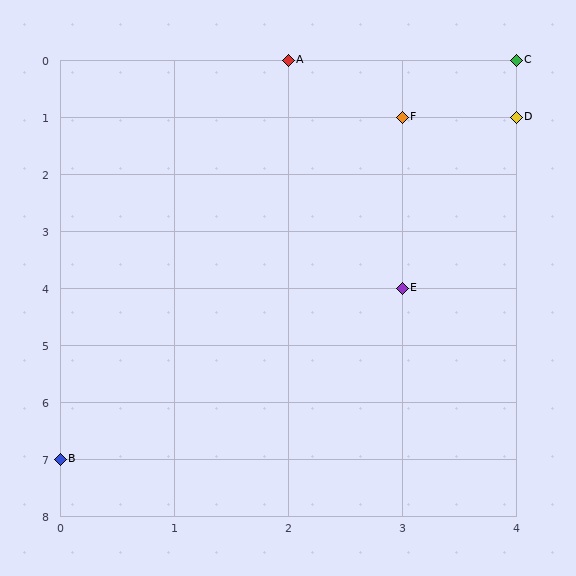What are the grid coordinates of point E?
Point E is at grid coordinates (3, 4).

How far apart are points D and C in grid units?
Points D and C are 1 row apart.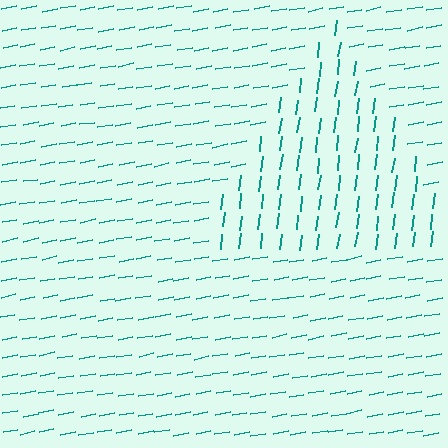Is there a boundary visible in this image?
Yes, there is a texture boundary formed by a change in line orientation.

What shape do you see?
I see a triangle.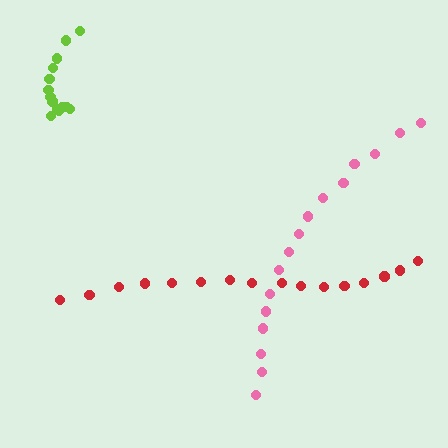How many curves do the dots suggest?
There are 3 distinct paths.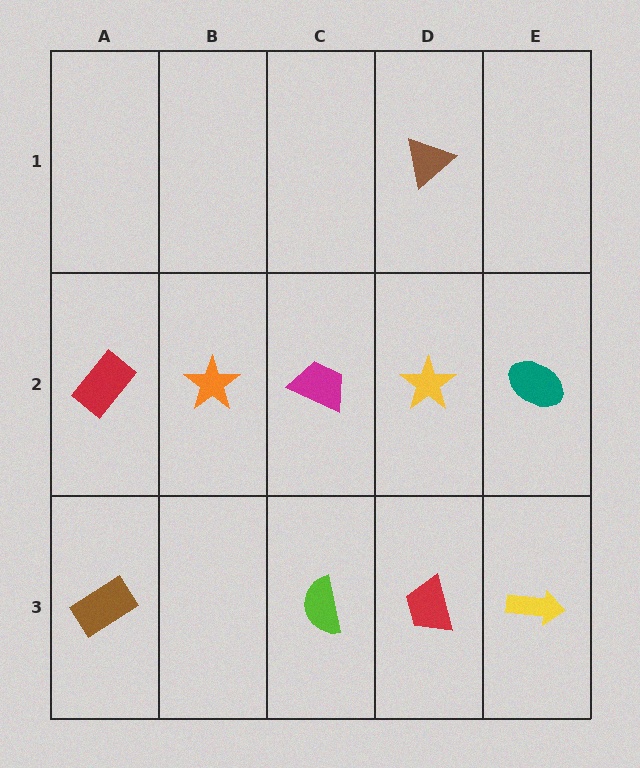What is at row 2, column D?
A yellow star.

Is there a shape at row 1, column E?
No, that cell is empty.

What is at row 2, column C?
A magenta trapezoid.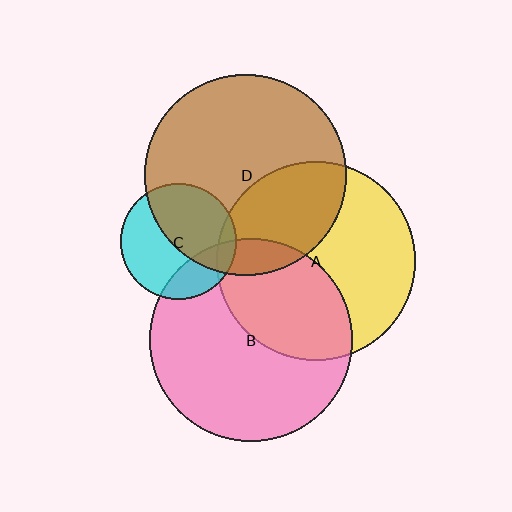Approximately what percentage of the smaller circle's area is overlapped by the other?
Approximately 10%.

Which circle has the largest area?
Circle B (pink).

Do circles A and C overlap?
Yes.